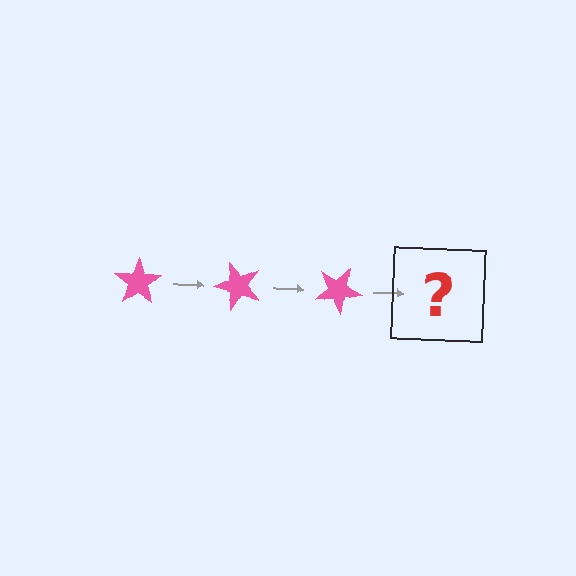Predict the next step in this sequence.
The next step is a pink star rotated 150 degrees.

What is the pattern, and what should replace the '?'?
The pattern is that the star rotates 50 degrees each step. The '?' should be a pink star rotated 150 degrees.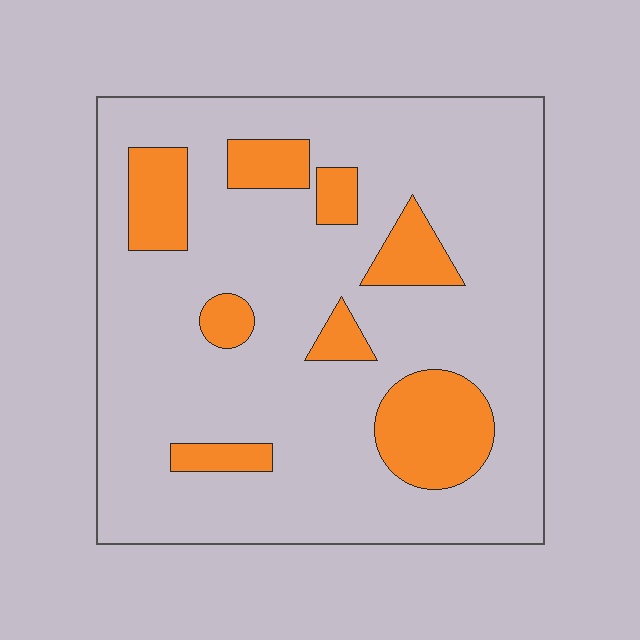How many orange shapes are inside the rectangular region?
8.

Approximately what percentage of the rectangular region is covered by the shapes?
Approximately 20%.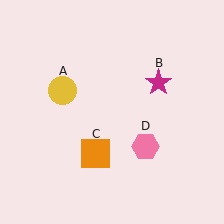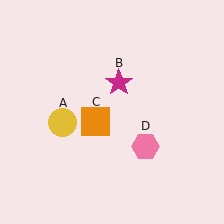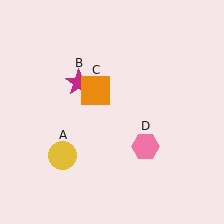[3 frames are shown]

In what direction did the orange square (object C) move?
The orange square (object C) moved up.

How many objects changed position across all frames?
3 objects changed position: yellow circle (object A), magenta star (object B), orange square (object C).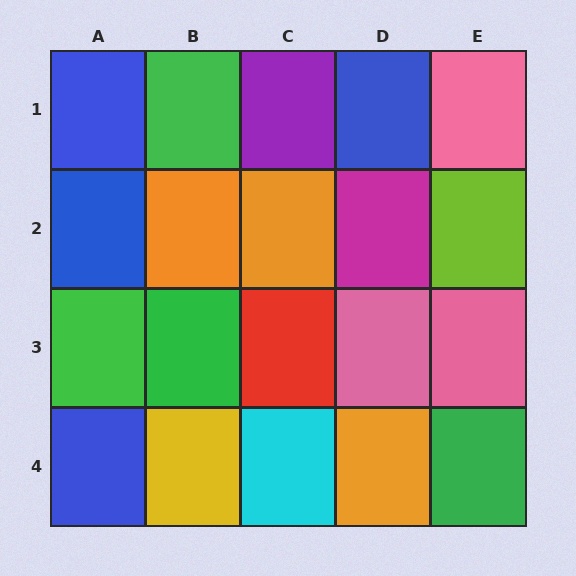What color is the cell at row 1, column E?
Pink.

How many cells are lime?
1 cell is lime.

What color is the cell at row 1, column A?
Blue.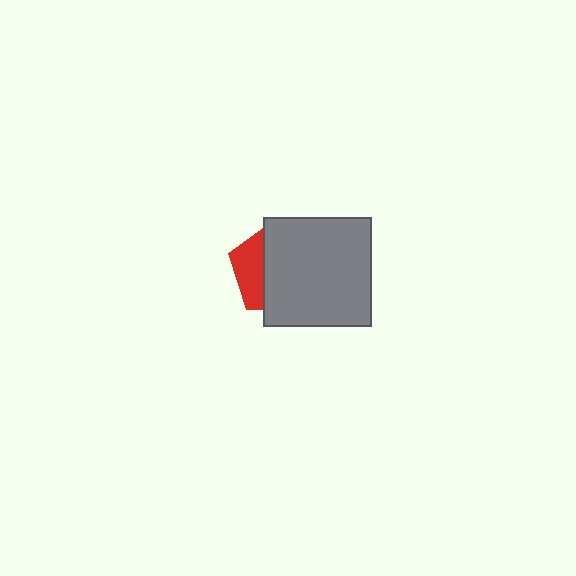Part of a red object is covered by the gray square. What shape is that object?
It is a pentagon.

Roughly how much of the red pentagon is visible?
A small part of it is visible (roughly 32%).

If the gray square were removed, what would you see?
You would see the complete red pentagon.